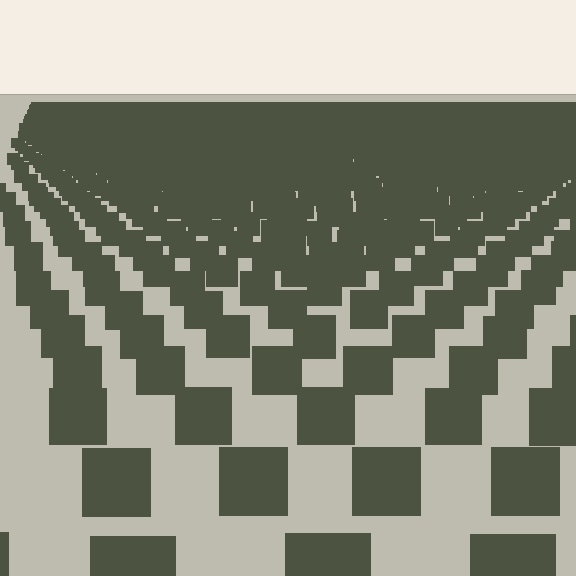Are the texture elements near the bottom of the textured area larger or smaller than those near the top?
Larger. Near the bottom, elements are closer to the viewer and appear at a bigger on-screen size.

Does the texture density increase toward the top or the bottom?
Density increases toward the top.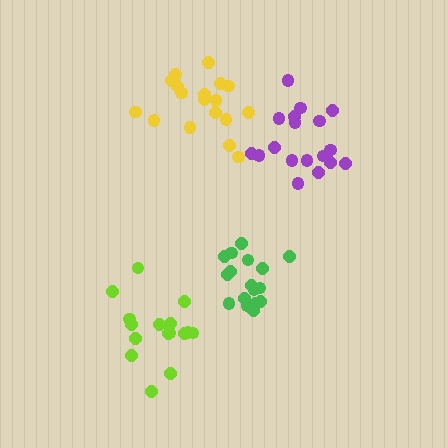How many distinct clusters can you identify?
There are 4 distinct clusters.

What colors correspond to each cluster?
The clusters are colored: lime, purple, green, yellow.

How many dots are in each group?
Group 1: 17 dots, Group 2: 18 dots, Group 3: 17 dots, Group 4: 18 dots (70 total).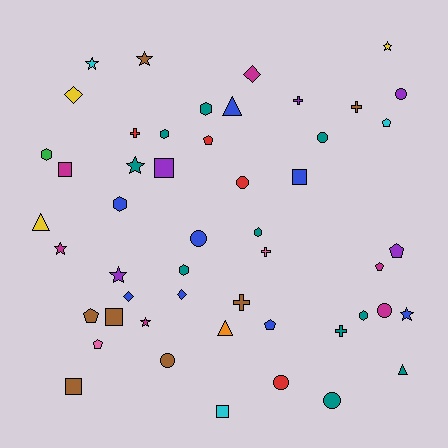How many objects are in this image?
There are 50 objects.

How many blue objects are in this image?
There are 8 blue objects.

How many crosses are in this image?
There are 6 crosses.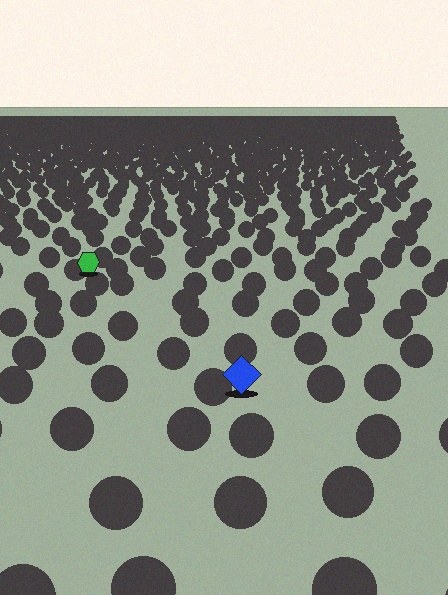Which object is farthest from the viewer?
The green hexagon is farthest from the viewer. It appears smaller and the ground texture around it is denser.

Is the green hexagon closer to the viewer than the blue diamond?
No. The blue diamond is closer — you can tell from the texture gradient: the ground texture is coarser near it.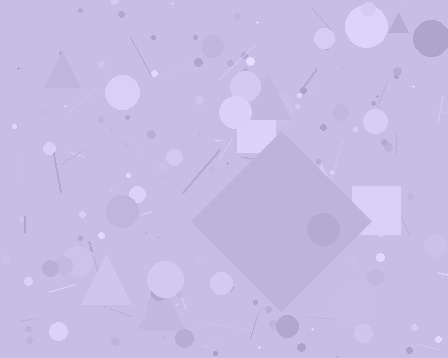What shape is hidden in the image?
A diamond is hidden in the image.